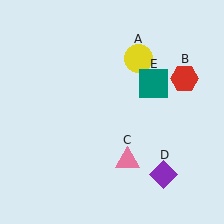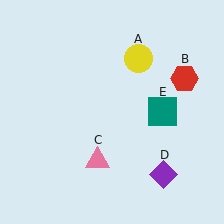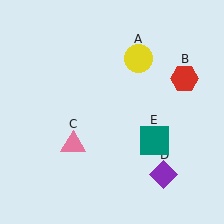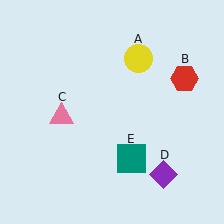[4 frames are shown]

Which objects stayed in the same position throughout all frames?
Yellow circle (object A) and red hexagon (object B) and purple diamond (object D) remained stationary.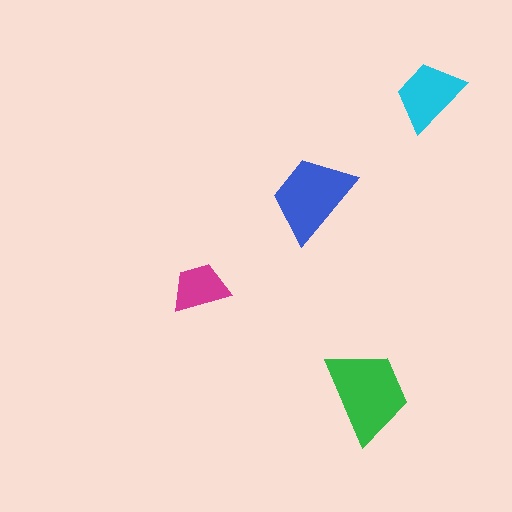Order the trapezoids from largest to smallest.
the green one, the blue one, the cyan one, the magenta one.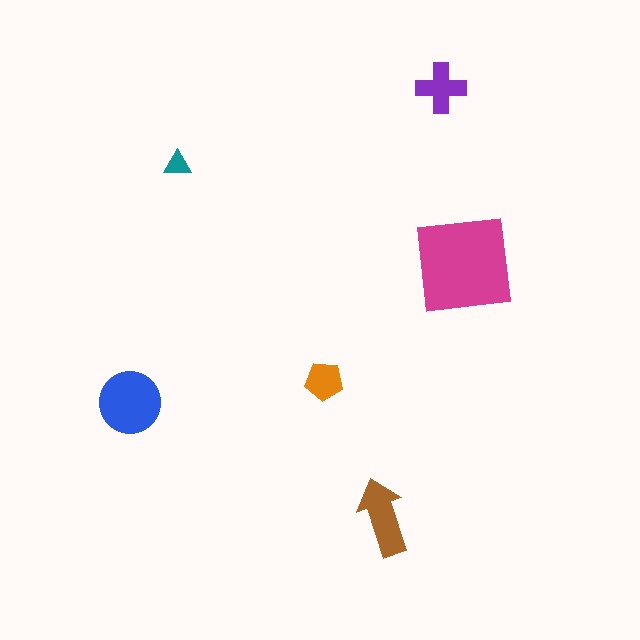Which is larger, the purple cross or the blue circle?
The blue circle.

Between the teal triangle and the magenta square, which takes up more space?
The magenta square.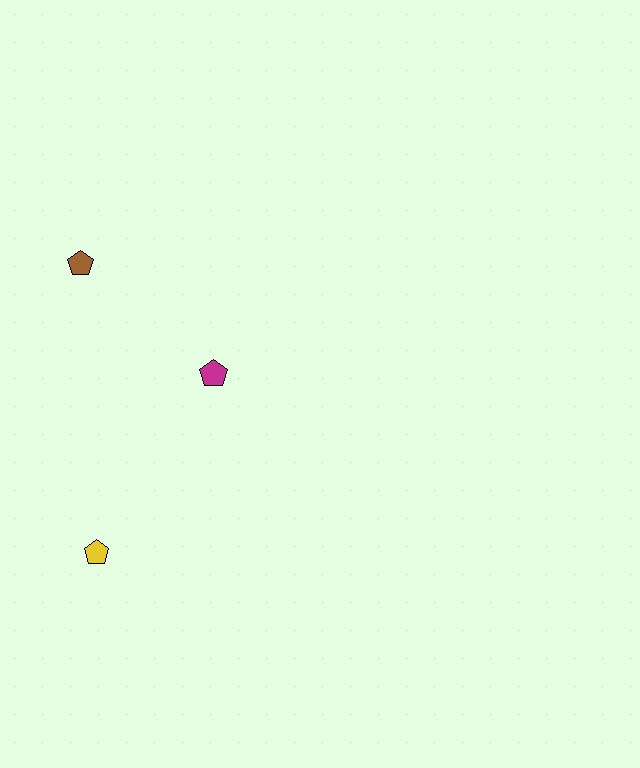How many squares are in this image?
There are no squares.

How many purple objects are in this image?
There are no purple objects.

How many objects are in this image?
There are 3 objects.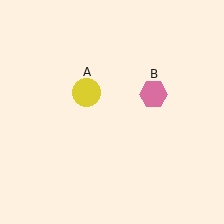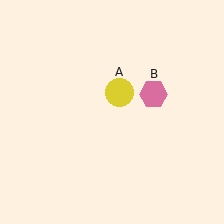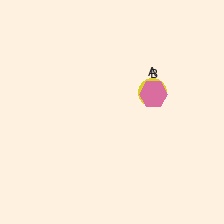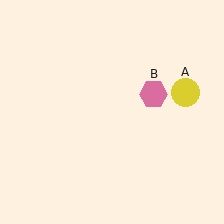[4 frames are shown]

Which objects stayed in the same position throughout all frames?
Pink hexagon (object B) remained stationary.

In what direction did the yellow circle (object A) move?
The yellow circle (object A) moved right.